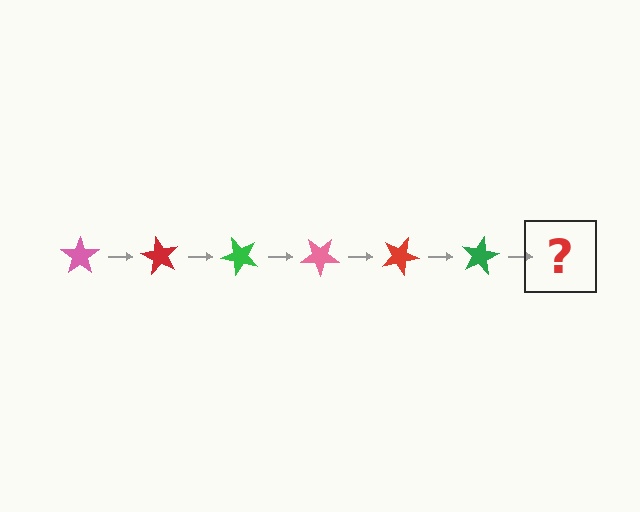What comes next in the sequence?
The next element should be a pink star, rotated 360 degrees from the start.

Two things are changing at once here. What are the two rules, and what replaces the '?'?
The two rules are that it rotates 60 degrees each step and the color cycles through pink, red, and green. The '?' should be a pink star, rotated 360 degrees from the start.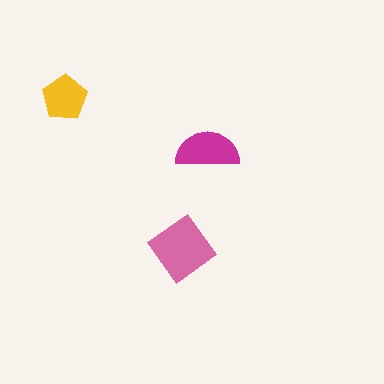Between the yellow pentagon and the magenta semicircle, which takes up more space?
The magenta semicircle.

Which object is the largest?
The pink diamond.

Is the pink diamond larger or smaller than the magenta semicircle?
Larger.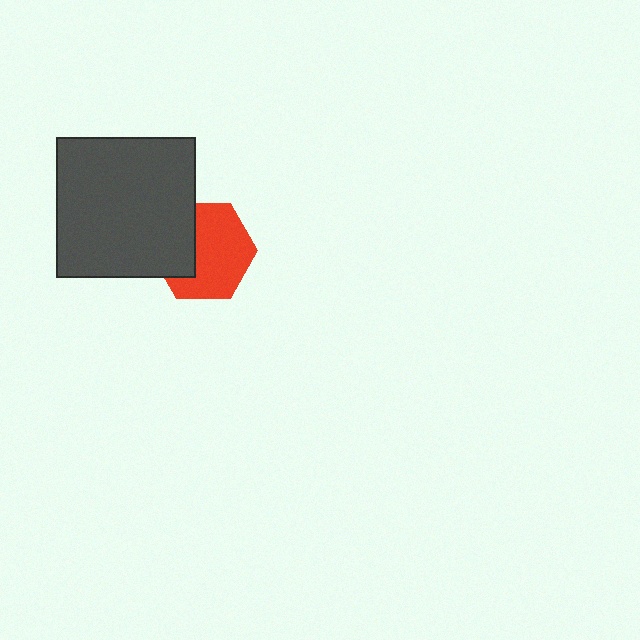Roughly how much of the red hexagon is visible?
Most of it is visible (roughly 66%).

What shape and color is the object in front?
The object in front is a dark gray square.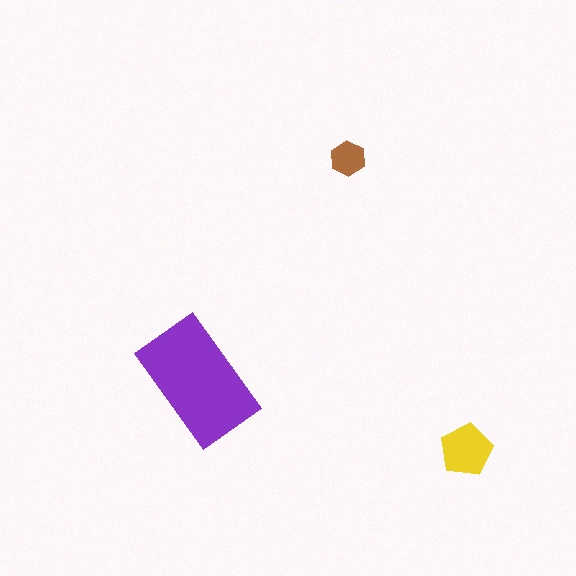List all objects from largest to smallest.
The purple rectangle, the yellow pentagon, the brown hexagon.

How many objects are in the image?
There are 3 objects in the image.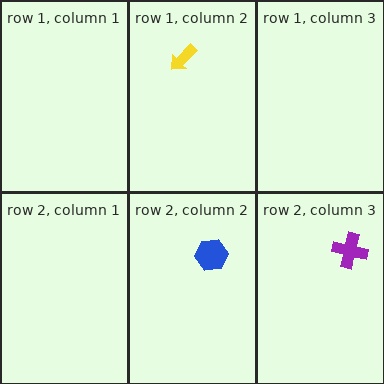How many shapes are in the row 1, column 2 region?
1.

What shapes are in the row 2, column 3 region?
The purple cross.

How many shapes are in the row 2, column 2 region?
1.